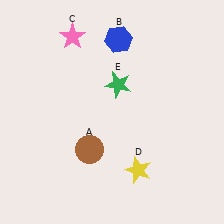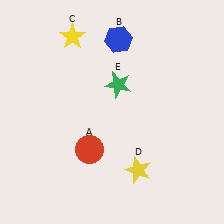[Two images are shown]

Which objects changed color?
A changed from brown to red. C changed from pink to yellow.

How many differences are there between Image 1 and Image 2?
There are 2 differences between the two images.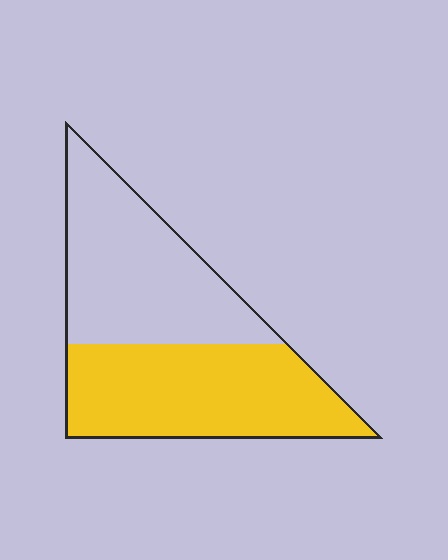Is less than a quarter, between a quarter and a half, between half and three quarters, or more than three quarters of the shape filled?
Between half and three quarters.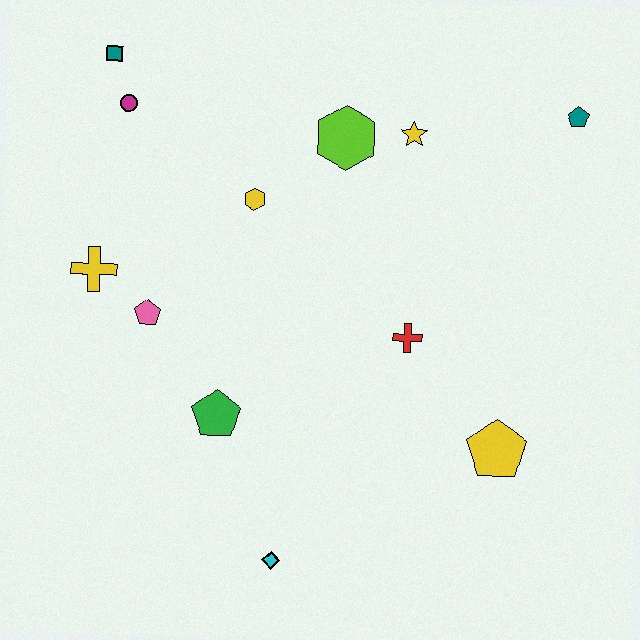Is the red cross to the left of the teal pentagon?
Yes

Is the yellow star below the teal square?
Yes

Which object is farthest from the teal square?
The yellow pentagon is farthest from the teal square.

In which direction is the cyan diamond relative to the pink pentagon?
The cyan diamond is below the pink pentagon.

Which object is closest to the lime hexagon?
The yellow star is closest to the lime hexagon.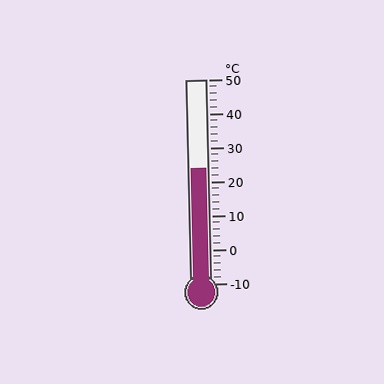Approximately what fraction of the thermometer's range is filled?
The thermometer is filled to approximately 55% of its range.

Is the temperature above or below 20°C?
The temperature is above 20°C.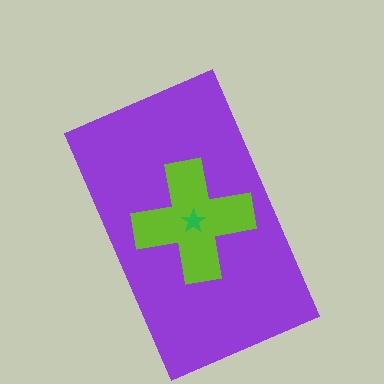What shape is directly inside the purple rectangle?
The lime cross.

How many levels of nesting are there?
3.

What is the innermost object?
The green star.